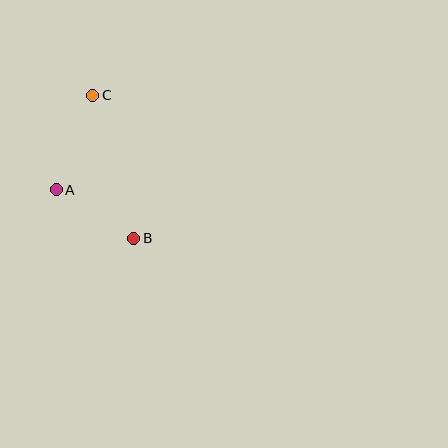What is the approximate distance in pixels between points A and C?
The distance between A and C is approximately 101 pixels.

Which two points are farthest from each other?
Points B and C are farthest from each other.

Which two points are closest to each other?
Points A and B are closest to each other.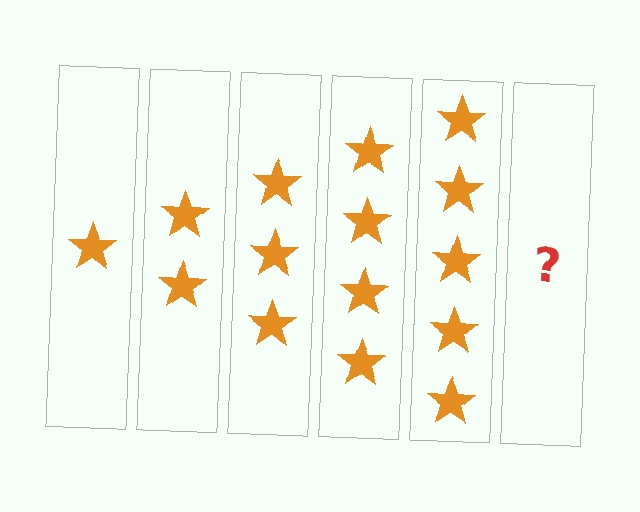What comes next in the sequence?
The next element should be 6 stars.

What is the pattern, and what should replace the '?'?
The pattern is that each step adds one more star. The '?' should be 6 stars.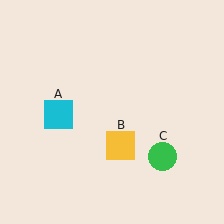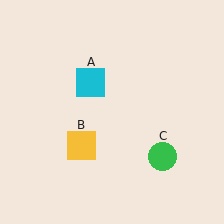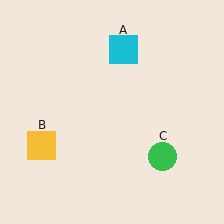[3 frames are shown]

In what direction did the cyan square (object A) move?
The cyan square (object A) moved up and to the right.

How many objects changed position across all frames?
2 objects changed position: cyan square (object A), yellow square (object B).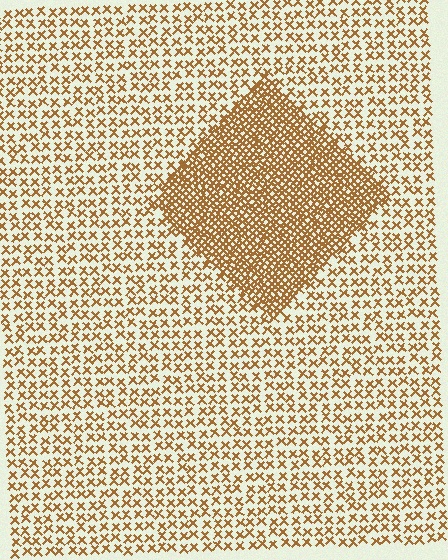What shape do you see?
I see a diamond.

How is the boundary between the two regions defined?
The boundary is defined by a change in element density (approximately 2.7x ratio). All elements are the same color, size, and shape.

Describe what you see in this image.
The image contains small brown elements arranged at two different densities. A diamond-shaped region is visible where the elements are more densely packed than the surrounding area.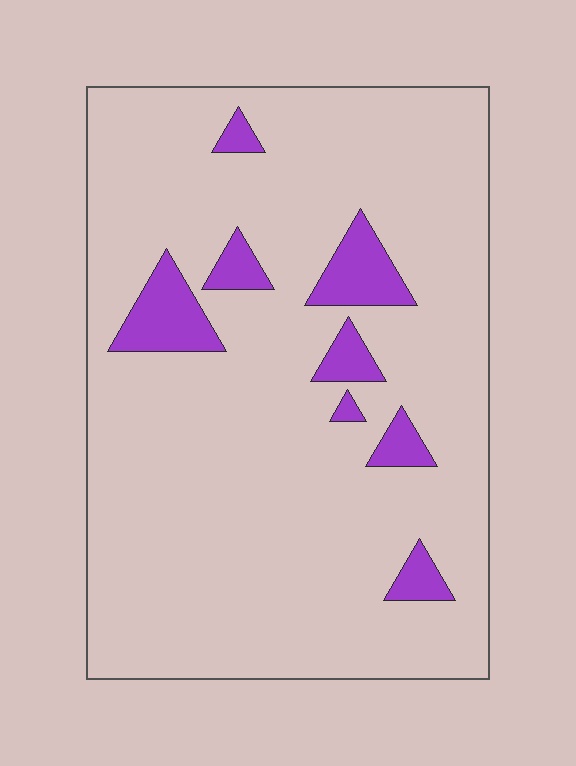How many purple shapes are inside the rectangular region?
8.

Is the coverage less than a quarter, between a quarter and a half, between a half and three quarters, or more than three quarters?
Less than a quarter.